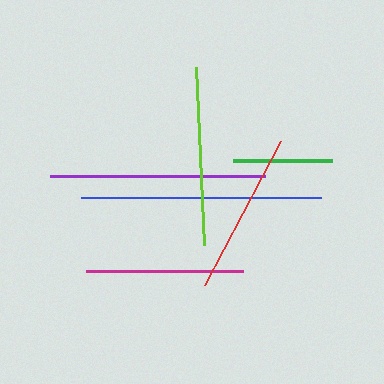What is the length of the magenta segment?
The magenta segment is approximately 157 pixels long.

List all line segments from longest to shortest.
From longest to shortest: blue, purple, lime, red, magenta, green.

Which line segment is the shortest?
The green line is the shortest at approximately 100 pixels.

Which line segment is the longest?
The blue line is the longest at approximately 241 pixels.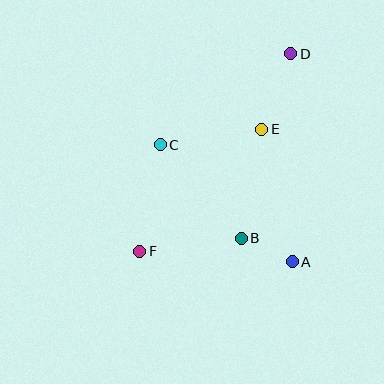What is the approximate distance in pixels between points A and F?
The distance between A and F is approximately 153 pixels.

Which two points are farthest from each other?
Points D and F are farthest from each other.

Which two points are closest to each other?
Points A and B are closest to each other.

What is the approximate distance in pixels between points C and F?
The distance between C and F is approximately 108 pixels.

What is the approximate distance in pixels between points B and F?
The distance between B and F is approximately 103 pixels.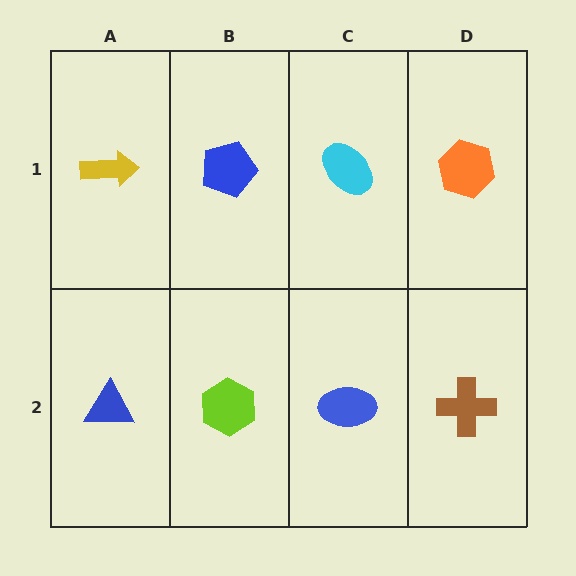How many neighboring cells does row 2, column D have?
2.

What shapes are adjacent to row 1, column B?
A lime hexagon (row 2, column B), a yellow arrow (row 1, column A), a cyan ellipse (row 1, column C).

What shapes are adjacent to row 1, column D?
A brown cross (row 2, column D), a cyan ellipse (row 1, column C).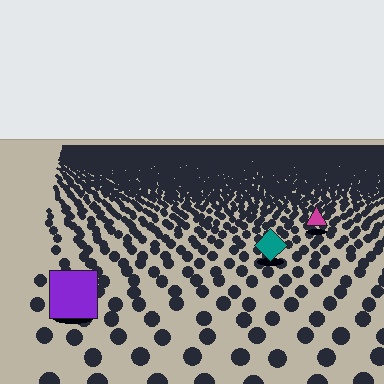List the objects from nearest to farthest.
From nearest to farthest: the purple square, the teal diamond, the magenta triangle.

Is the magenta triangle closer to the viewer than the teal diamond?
No. The teal diamond is closer — you can tell from the texture gradient: the ground texture is coarser near it.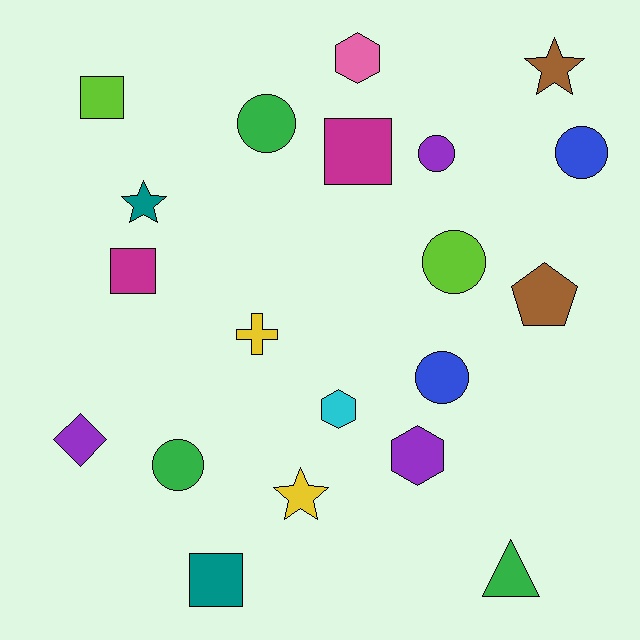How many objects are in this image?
There are 20 objects.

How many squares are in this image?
There are 4 squares.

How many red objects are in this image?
There are no red objects.